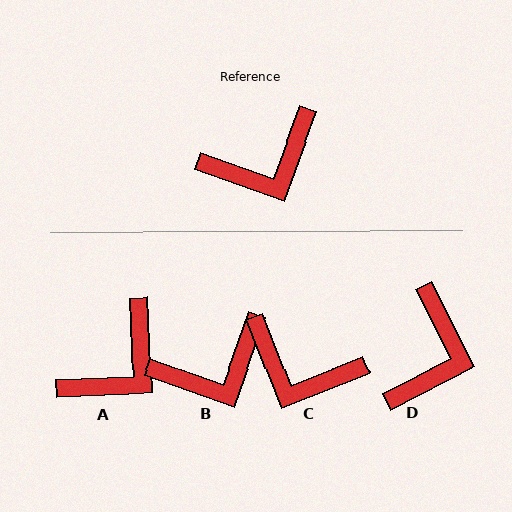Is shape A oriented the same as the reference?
No, it is off by about 22 degrees.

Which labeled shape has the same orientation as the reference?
B.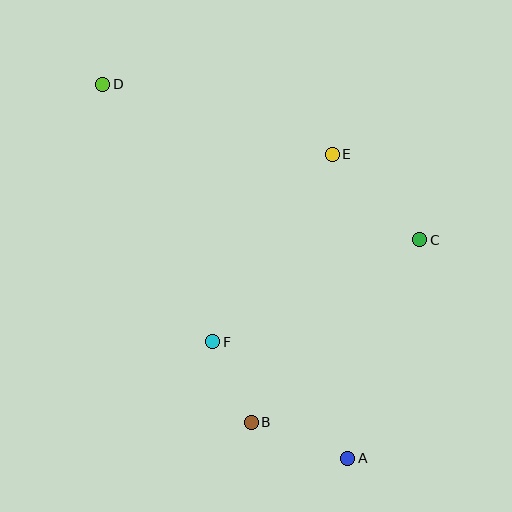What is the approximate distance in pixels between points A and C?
The distance between A and C is approximately 230 pixels.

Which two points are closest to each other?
Points B and F are closest to each other.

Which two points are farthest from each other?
Points A and D are farthest from each other.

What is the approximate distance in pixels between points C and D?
The distance between C and D is approximately 353 pixels.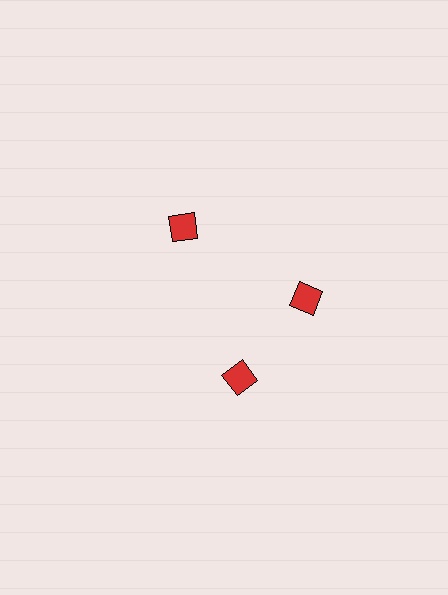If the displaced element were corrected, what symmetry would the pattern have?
It would have 3-fold rotational symmetry — the pattern would map onto itself every 120 degrees.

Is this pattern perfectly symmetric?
No. The 3 red diamonds are arranged in a ring, but one element near the 7 o'clock position is rotated out of alignment along the ring, breaking the 3-fold rotational symmetry.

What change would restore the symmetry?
The symmetry would be restored by rotating it back into even spacing with its neighbors so that all 3 diamonds sit at equal angles and equal distance from the center.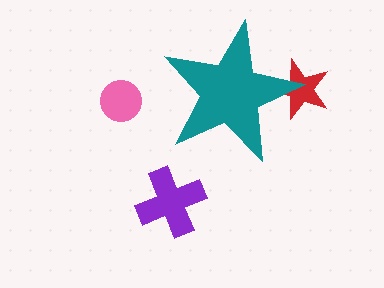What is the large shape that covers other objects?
A teal star.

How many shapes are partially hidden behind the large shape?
1 shape is partially hidden.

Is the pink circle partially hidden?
No, the pink circle is fully visible.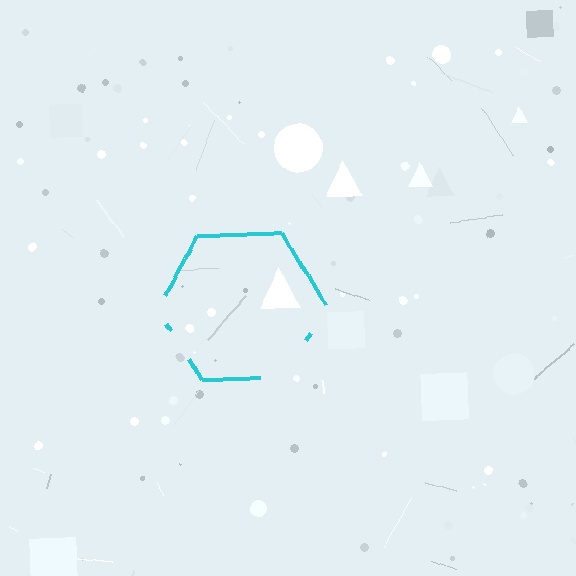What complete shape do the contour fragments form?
The contour fragments form a hexagon.